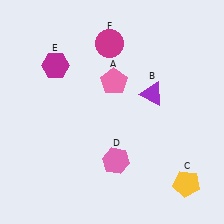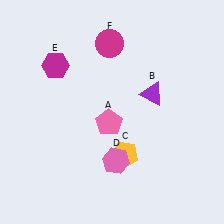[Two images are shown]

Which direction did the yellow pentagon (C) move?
The yellow pentagon (C) moved left.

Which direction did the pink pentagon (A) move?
The pink pentagon (A) moved down.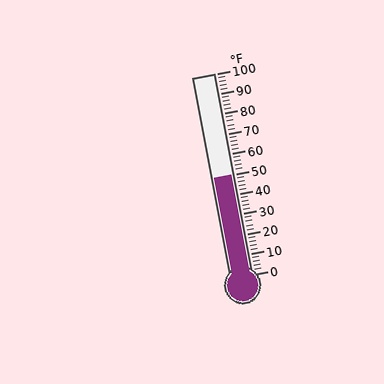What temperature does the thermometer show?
The thermometer shows approximately 50°F.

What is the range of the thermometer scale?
The thermometer scale ranges from 0°F to 100°F.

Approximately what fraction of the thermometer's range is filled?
The thermometer is filled to approximately 50% of its range.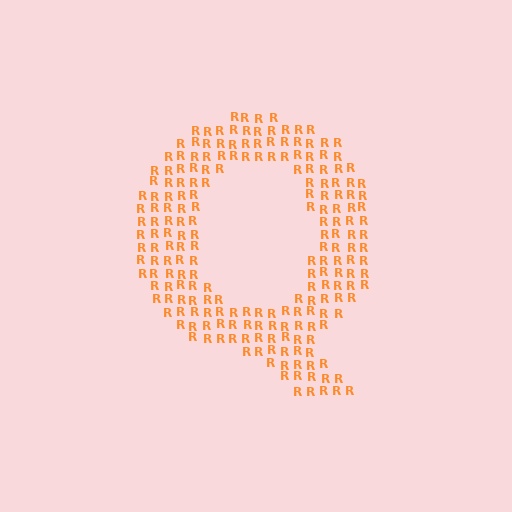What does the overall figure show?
The overall figure shows the letter Q.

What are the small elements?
The small elements are letter R's.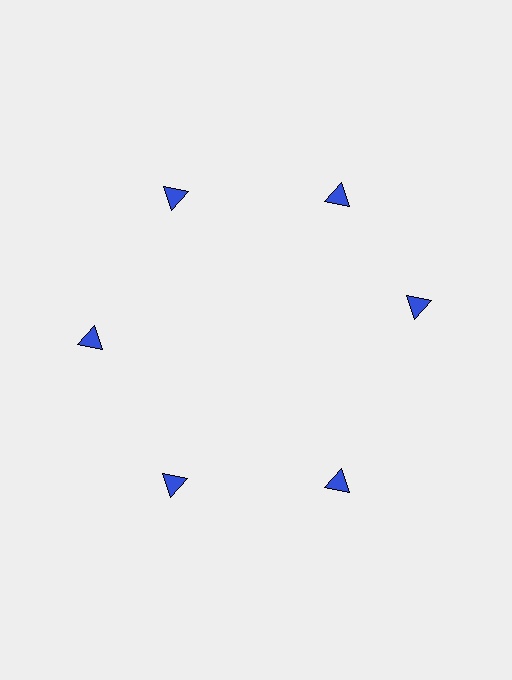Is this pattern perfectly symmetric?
No. The 6 blue triangles are arranged in a ring, but one element near the 3 o'clock position is rotated out of alignment along the ring, breaking the 6-fold rotational symmetry.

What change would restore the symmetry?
The symmetry would be restored by rotating it back into even spacing with its neighbors so that all 6 triangles sit at equal angles and equal distance from the center.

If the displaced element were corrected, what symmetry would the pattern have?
It would have 6-fold rotational symmetry — the pattern would map onto itself every 60 degrees.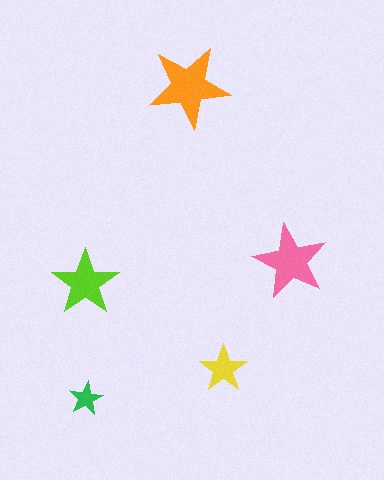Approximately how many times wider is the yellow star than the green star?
About 1.5 times wider.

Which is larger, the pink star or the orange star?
The orange one.